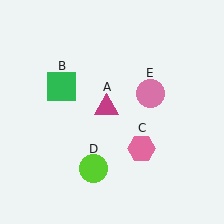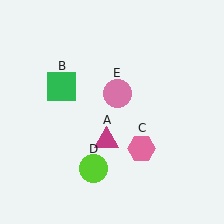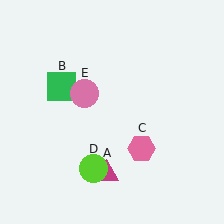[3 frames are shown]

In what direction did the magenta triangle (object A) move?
The magenta triangle (object A) moved down.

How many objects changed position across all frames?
2 objects changed position: magenta triangle (object A), pink circle (object E).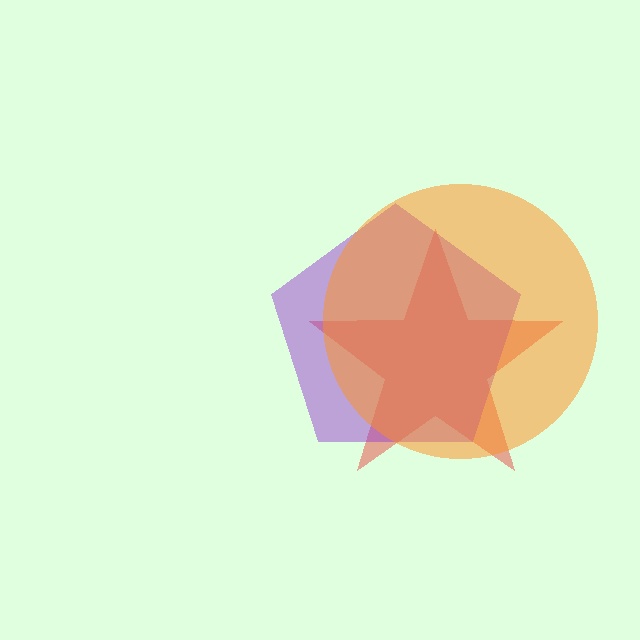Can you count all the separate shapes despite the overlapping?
Yes, there are 3 separate shapes.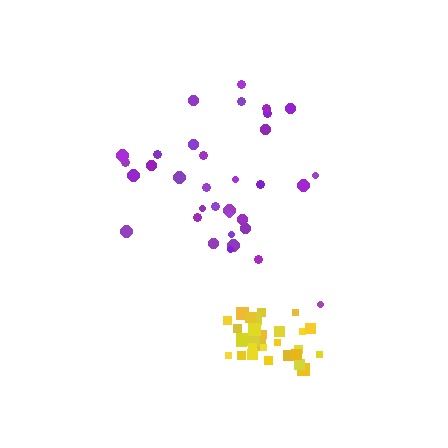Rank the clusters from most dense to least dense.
yellow, purple.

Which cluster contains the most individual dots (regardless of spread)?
Purple (34).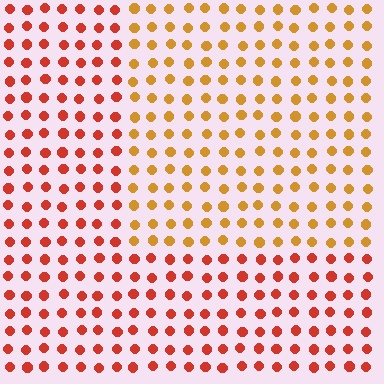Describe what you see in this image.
The image is filled with small red elements in a uniform arrangement. A rectangle-shaped region is visible where the elements are tinted to a slightly different hue, forming a subtle color boundary.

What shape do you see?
I see a rectangle.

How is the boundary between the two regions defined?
The boundary is defined purely by a slight shift in hue (about 34 degrees). Spacing, size, and orientation are identical on both sides.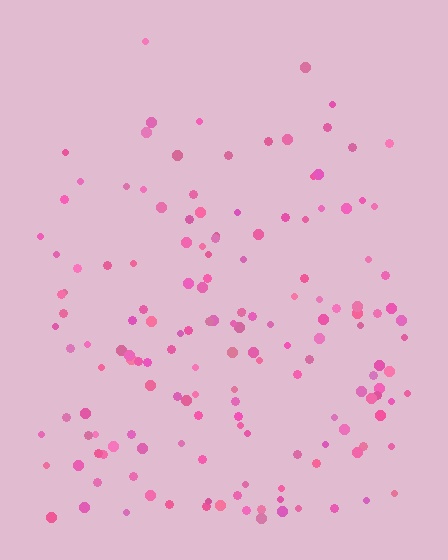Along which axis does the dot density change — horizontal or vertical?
Vertical.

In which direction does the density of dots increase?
From top to bottom, with the bottom side densest.